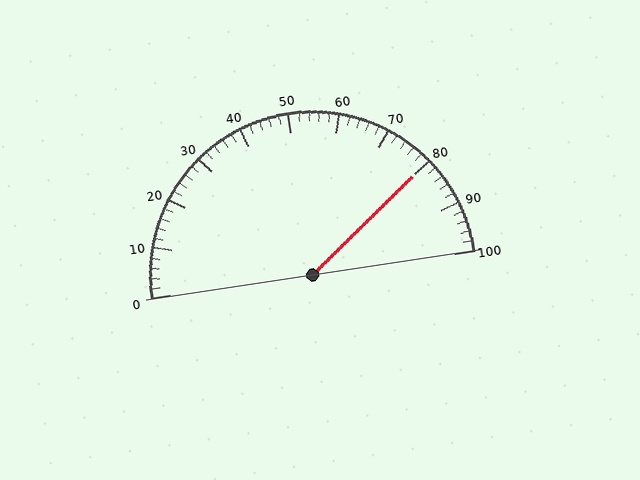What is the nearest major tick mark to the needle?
The nearest major tick mark is 80.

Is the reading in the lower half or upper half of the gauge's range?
The reading is in the upper half of the range (0 to 100).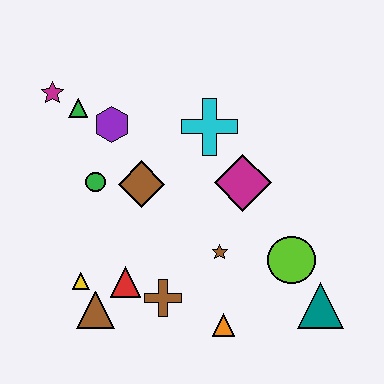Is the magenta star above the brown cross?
Yes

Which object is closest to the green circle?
The brown diamond is closest to the green circle.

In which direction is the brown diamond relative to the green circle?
The brown diamond is to the right of the green circle.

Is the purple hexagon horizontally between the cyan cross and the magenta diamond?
No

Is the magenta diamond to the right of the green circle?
Yes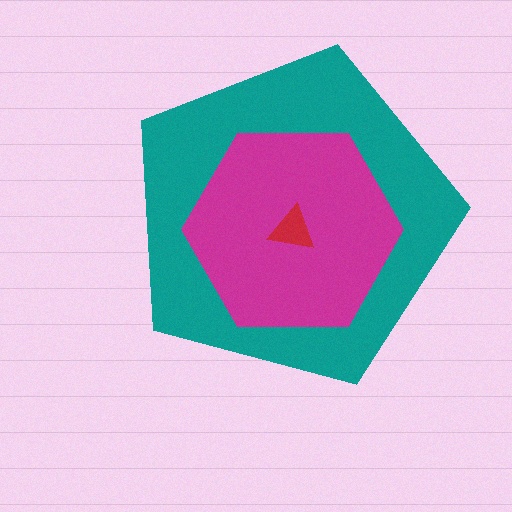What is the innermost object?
The red triangle.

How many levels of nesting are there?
3.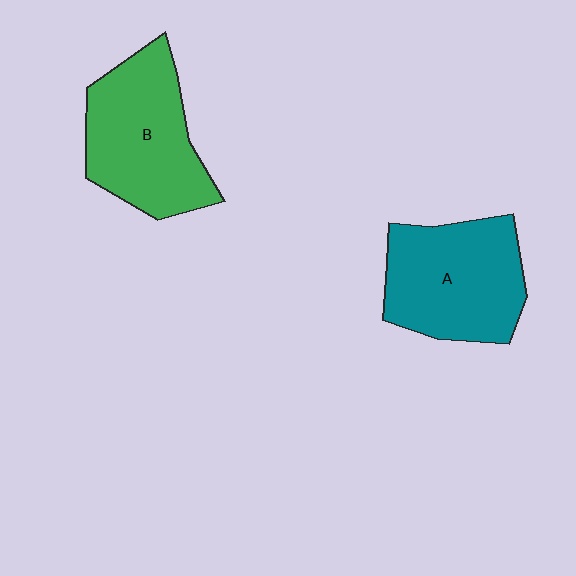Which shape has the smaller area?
Shape A (teal).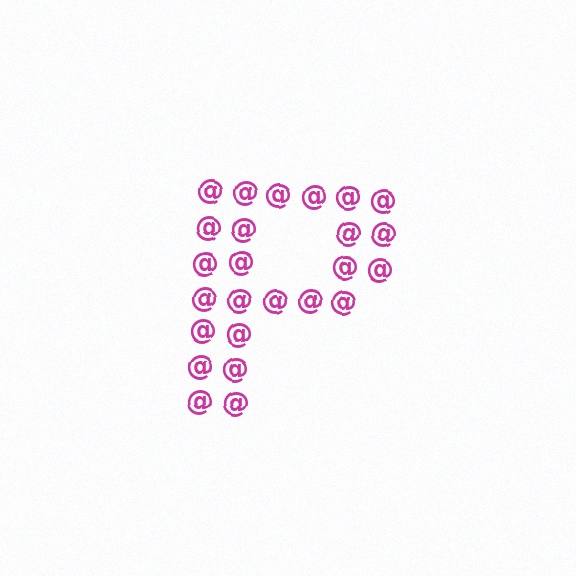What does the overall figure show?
The overall figure shows the letter P.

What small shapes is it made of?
It is made of small at signs.